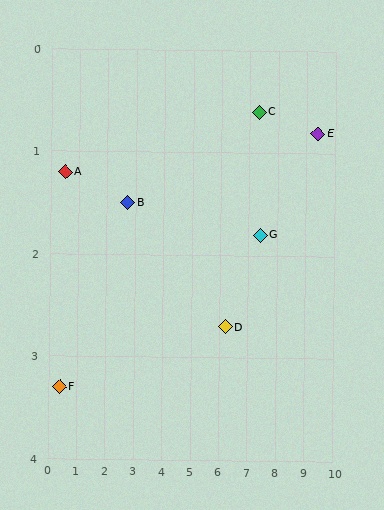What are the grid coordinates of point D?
Point D is at approximately (6.2, 2.7).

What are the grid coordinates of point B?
Point B is at approximately (2.7, 1.5).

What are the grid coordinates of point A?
Point A is at approximately (0.5, 1.2).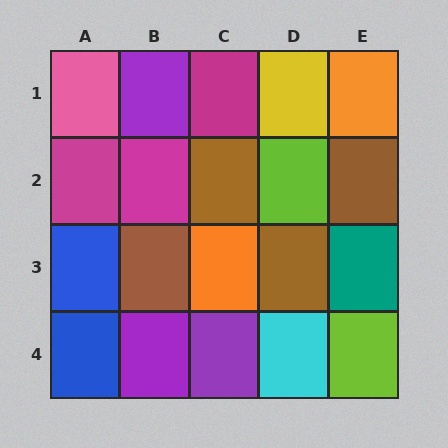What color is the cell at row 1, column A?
Pink.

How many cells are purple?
3 cells are purple.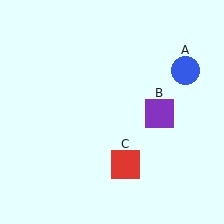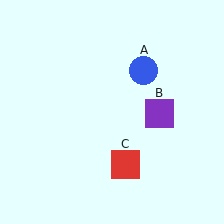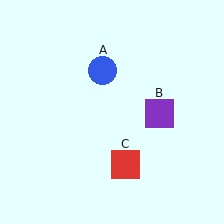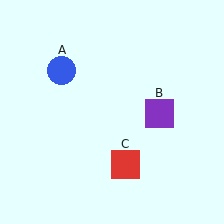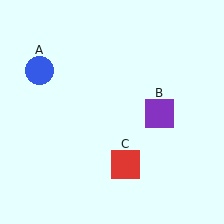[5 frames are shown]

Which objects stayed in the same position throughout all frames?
Purple square (object B) and red square (object C) remained stationary.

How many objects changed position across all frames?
1 object changed position: blue circle (object A).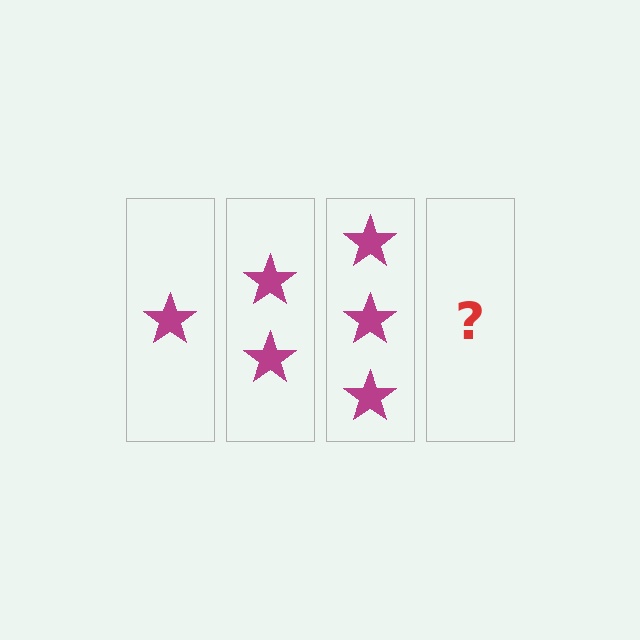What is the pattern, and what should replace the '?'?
The pattern is that each step adds one more star. The '?' should be 4 stars.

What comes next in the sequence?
The next element should be 4 stars.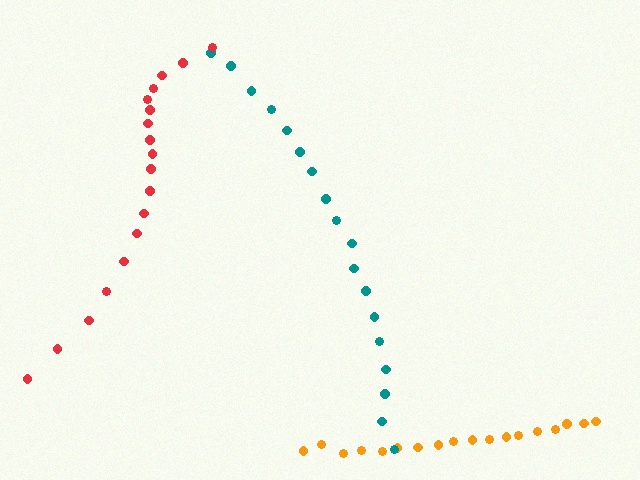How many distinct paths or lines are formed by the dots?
There are 3 distinct paths.